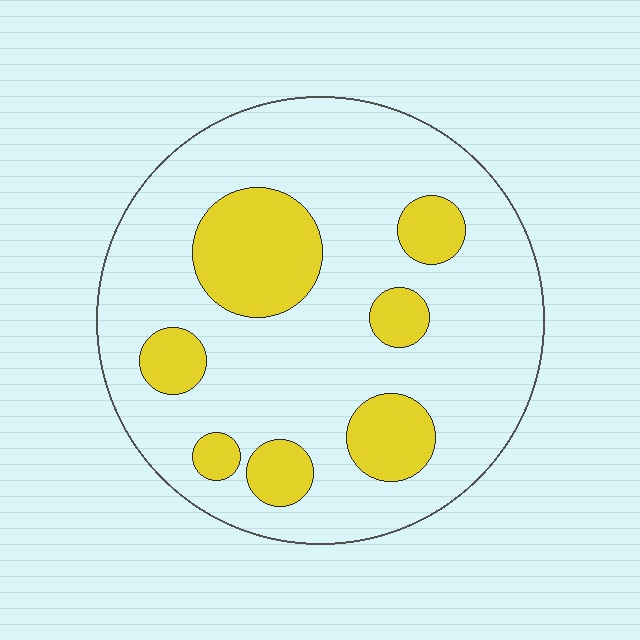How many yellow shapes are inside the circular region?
7.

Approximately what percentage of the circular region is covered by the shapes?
Approximately 20%.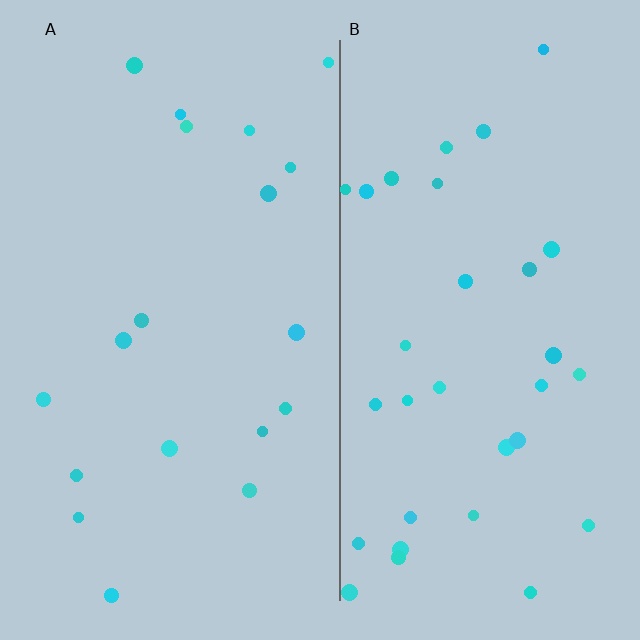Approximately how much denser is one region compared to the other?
Approximately 1.7× — region B over region A.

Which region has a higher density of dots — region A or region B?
B (the right).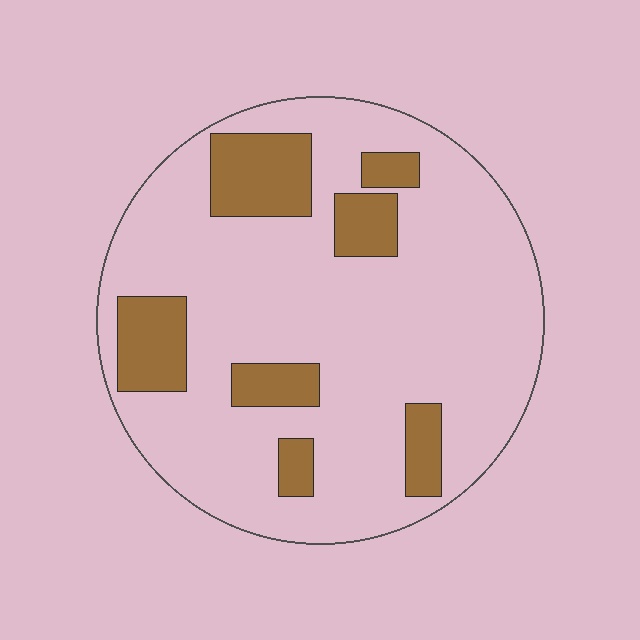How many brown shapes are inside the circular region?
7.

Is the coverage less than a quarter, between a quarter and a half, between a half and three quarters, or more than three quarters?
Less than a quarter.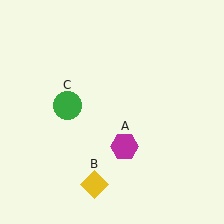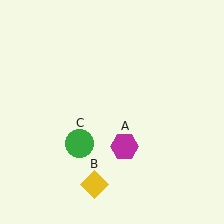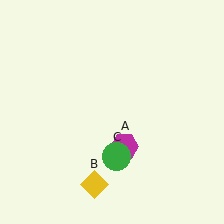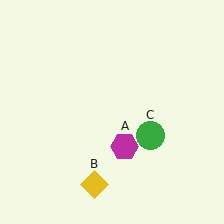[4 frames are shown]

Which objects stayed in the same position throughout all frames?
Magenta hexagon (object A) and yellow diamond (object B) remained stationary.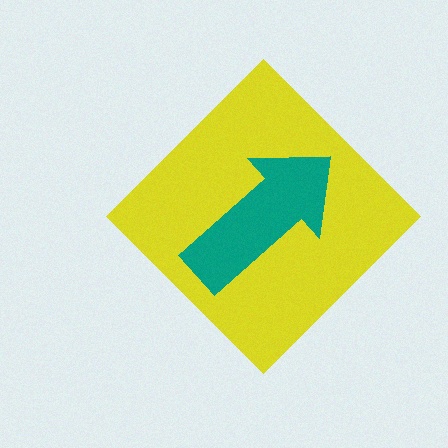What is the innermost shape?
The teal arrow.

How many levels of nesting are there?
2.